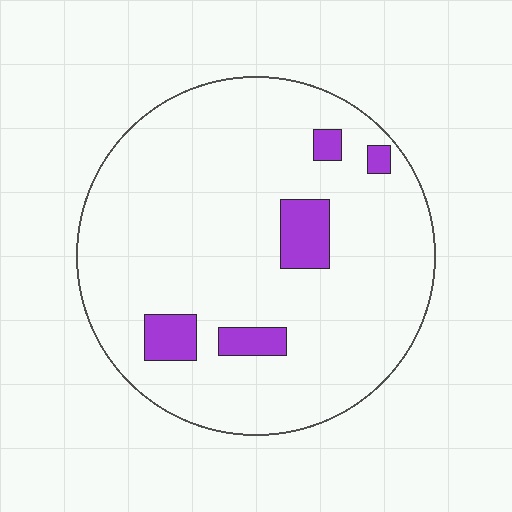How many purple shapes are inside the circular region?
5.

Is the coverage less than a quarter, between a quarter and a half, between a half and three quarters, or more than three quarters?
Less than a quarter.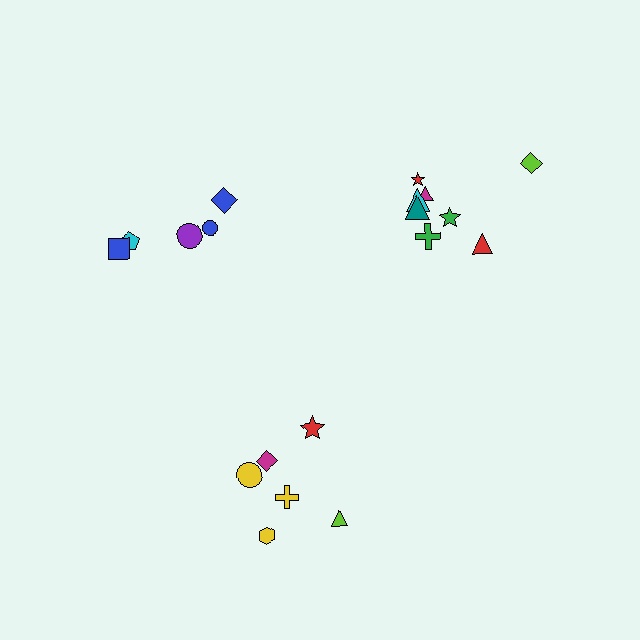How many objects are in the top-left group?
There are 5 objects.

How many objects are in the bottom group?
There are 6 objects.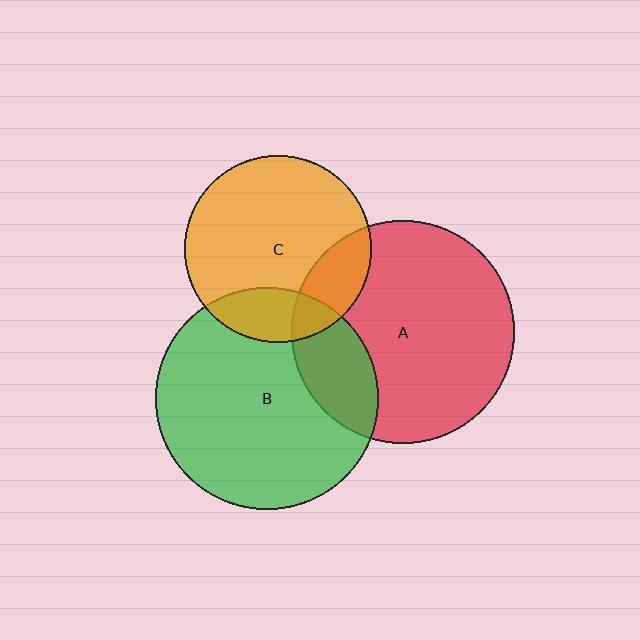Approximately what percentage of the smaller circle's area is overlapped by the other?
Approximately 20%.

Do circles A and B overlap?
Yes.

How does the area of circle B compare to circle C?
Approximately 1.4 times.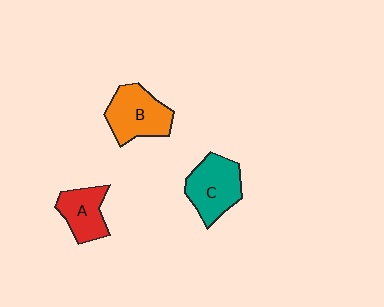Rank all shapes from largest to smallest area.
From largest to smallest: B (orange), C (teal), A (red).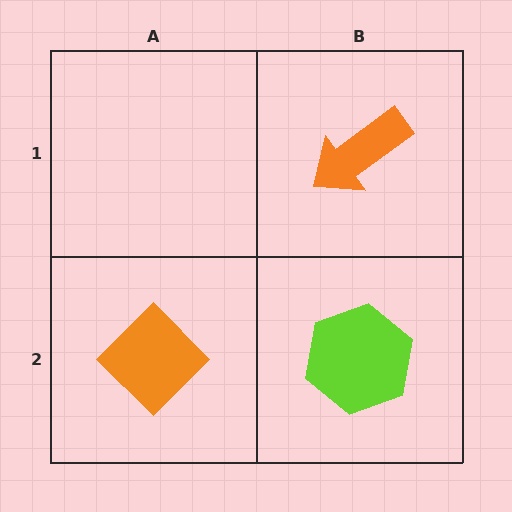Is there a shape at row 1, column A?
No, that cell is empty.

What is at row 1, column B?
An orange arrow.